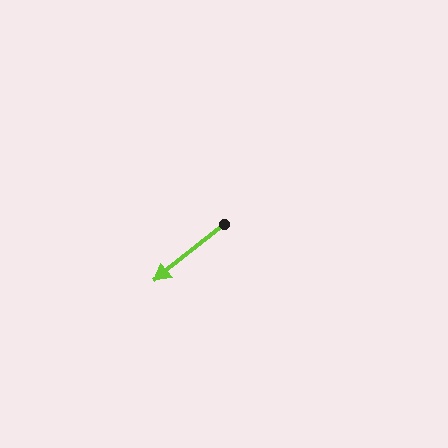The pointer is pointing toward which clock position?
Roughly 8 o'clock.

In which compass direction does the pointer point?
Southwest.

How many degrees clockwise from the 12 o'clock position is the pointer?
Approximately 231 degrees.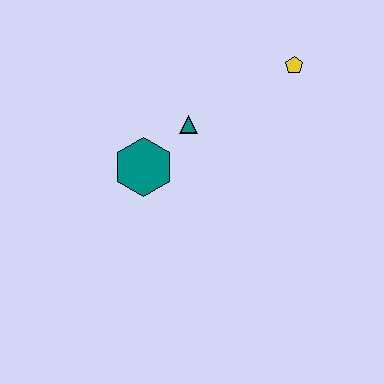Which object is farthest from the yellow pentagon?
The teal hexagon is farthest from the yellow pentagon.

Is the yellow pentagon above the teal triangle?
Yes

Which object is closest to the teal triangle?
The teal hexagon is closest to the teal triangle.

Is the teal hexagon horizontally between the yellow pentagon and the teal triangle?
No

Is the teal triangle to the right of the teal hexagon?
Yes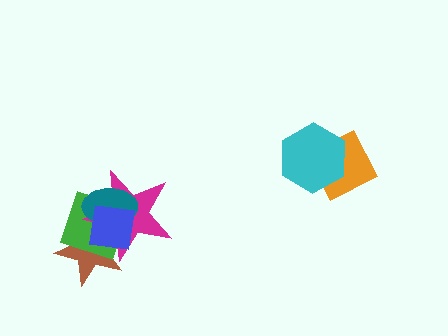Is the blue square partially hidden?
No, no other shape covers it.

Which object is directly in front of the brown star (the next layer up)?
The green diamond is directly in front of the brown star.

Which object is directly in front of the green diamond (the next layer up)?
The magenta star is directly in front of the green diamond.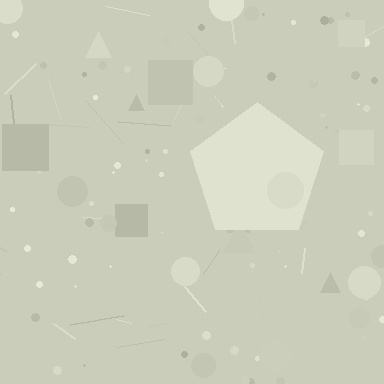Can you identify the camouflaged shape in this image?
The camouflaged shape is a pentagon.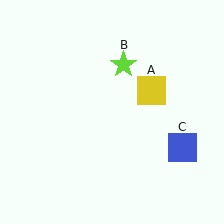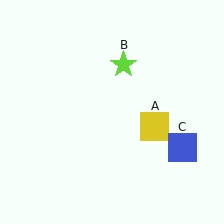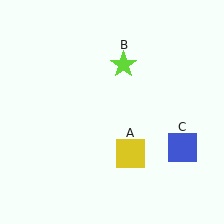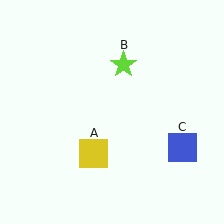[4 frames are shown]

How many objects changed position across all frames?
1 object changed position: yellow square (object A).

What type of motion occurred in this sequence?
The yellow square (object A) rotated clockwise around the center of the scene.